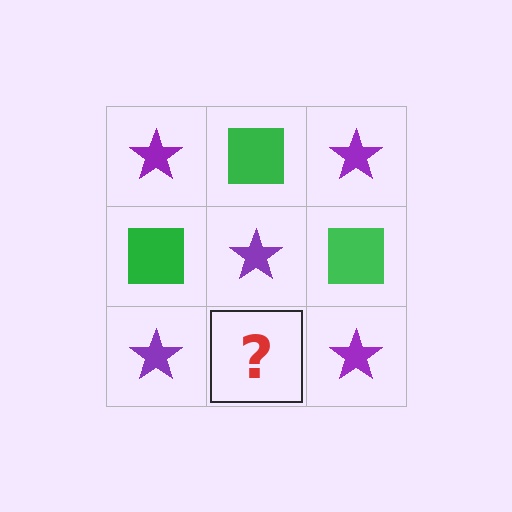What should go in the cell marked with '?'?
The missing cell should contain a green square.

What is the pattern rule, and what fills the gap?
The rule is that it alternates purple star and green square in a checkerboard pattern. The gap should be filled with a green square.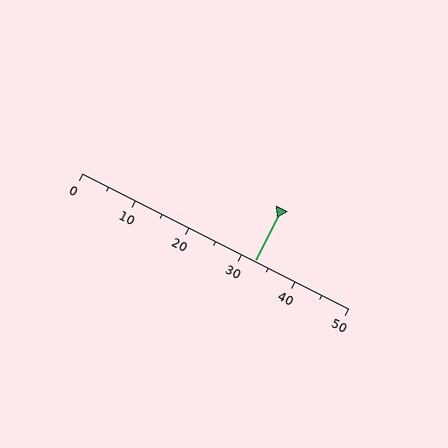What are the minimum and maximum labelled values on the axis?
The axis runs from 0 to 50.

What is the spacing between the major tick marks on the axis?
The major ticks are spaced 10 apart.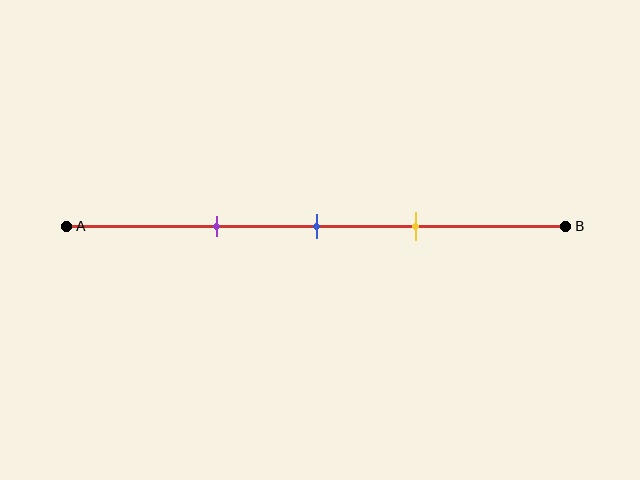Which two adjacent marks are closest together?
The blue and yellow marks are the closest adjacent pair.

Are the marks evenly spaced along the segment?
Yes, the marks are approximately evenly spaced.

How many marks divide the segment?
There are 3 marks dividing the segment.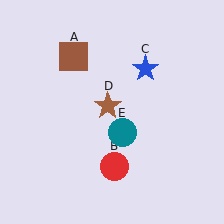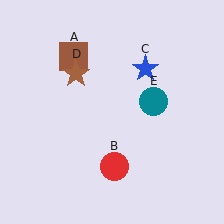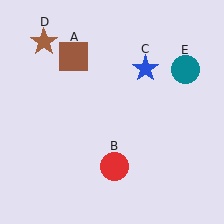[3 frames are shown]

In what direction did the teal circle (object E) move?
The teal circle (object E) moved up and to the right.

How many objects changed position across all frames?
2 objects changed position: brown star (object D), teal circle (object E).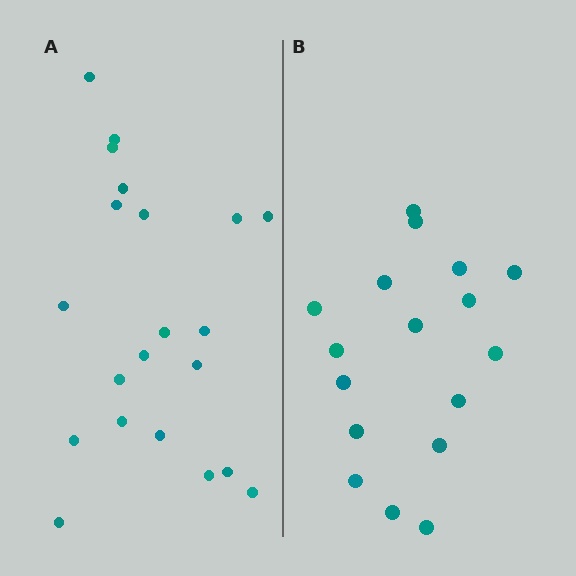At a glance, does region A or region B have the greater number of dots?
Region A (the left region) has more dots.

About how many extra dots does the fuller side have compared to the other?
Region A has about 4 more dots than region B.